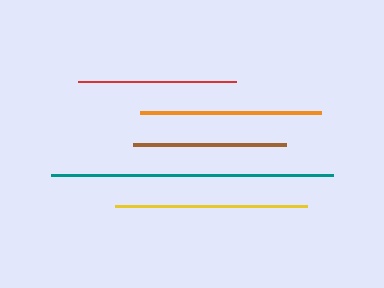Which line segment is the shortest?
The brown line is the shortest at approximately 152 pixels.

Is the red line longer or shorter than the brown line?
The red line is longer than the brown line.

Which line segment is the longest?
The teal line is the longest at approximately 282 pixels.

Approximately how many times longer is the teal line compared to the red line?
The teal line is approximately 1.8 times the length of the red line.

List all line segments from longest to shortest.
From longest to shortest: teal, yellow, orange, red, brown.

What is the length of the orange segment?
The orange segment is approximately 181 pixels long.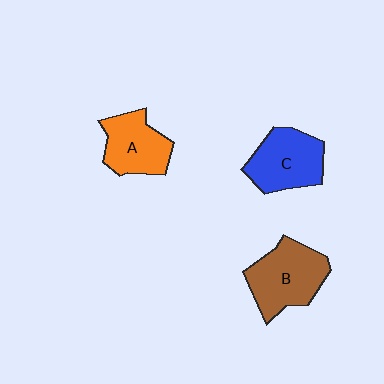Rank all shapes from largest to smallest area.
From largest to smallest: B (brown), C (blue), A (orange).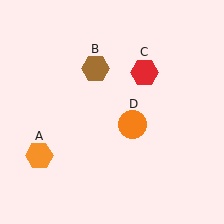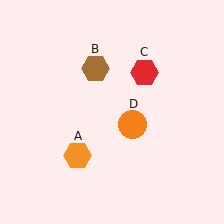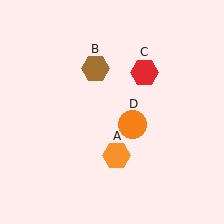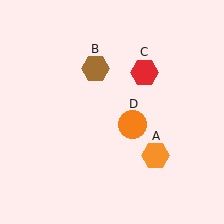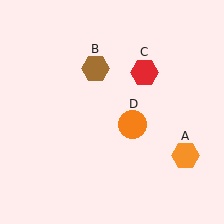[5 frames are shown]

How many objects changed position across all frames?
1 object changed position: orange hexagon (object A).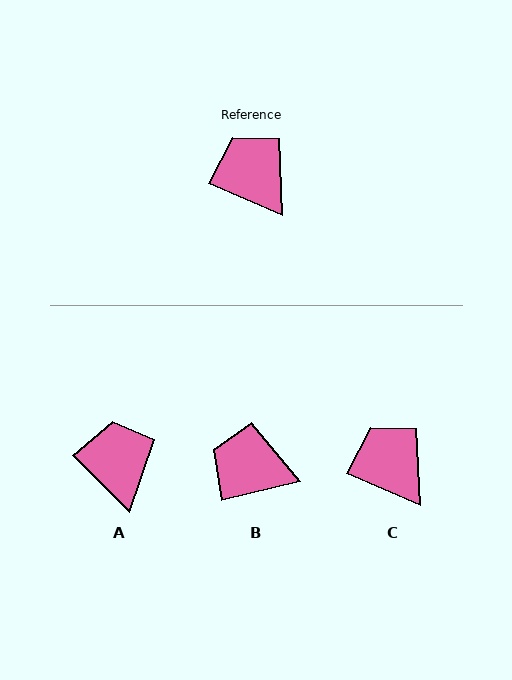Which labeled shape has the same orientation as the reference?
C.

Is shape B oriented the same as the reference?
No, it is off by about 37 degrees.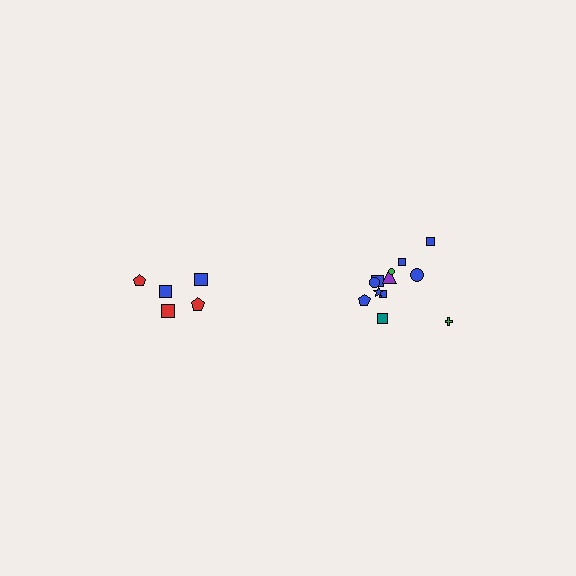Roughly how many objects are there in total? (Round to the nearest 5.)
Roughly 15 objects in total.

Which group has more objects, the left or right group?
The right group.